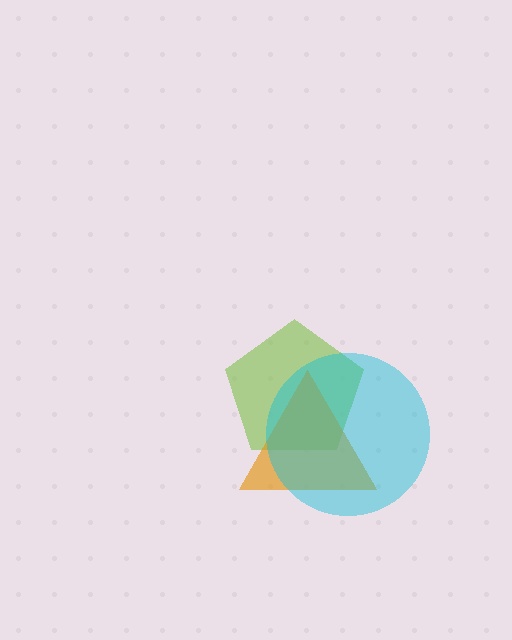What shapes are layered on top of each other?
The layered shapes are: a lime pentagon, an orange triangle, a cyan circle.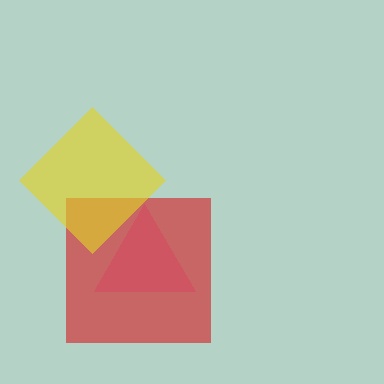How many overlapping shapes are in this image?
There are 3 overlapping shapes in the image.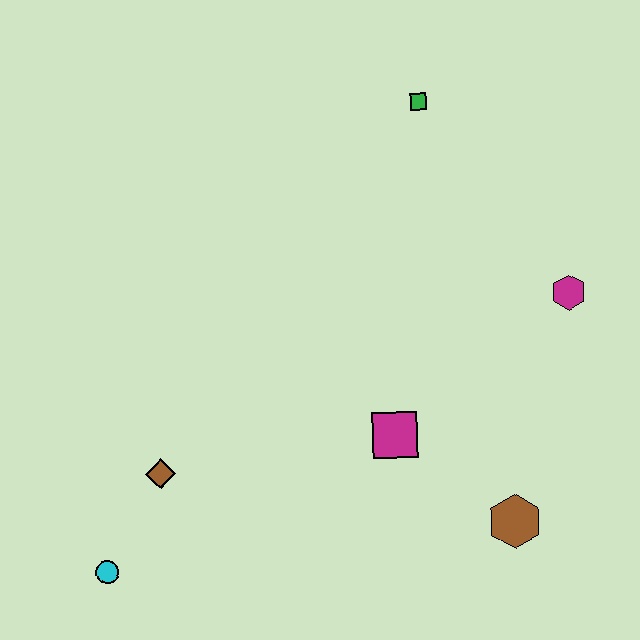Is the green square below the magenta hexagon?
No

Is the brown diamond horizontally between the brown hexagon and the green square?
No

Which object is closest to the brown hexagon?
The magenta square is closest to the brown hexagon.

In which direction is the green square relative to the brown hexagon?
The green square is above the brown hexagon.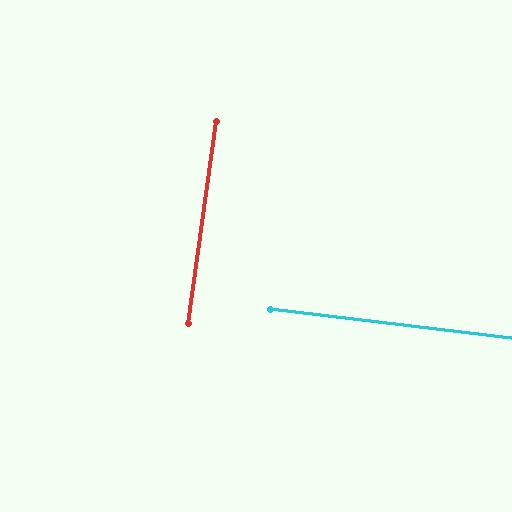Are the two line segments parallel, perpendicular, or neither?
Perpendicular — they meet at approximately 89°.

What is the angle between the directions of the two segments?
Approximately 89 degrees.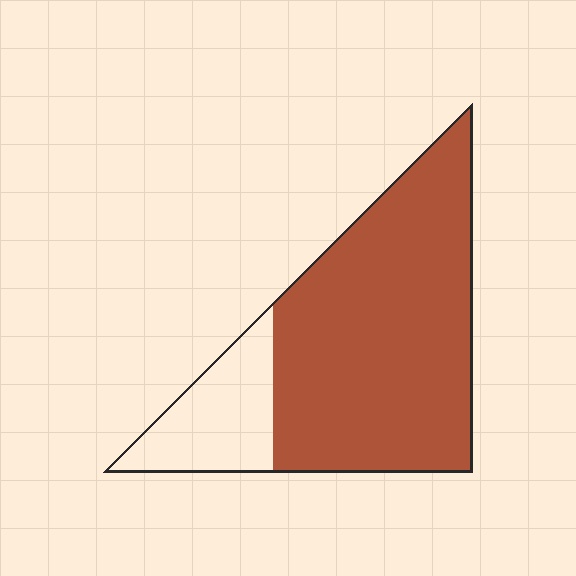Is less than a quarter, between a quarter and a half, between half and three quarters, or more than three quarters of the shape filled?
More than three quarters.